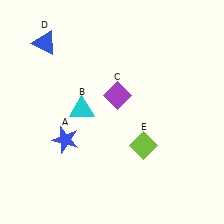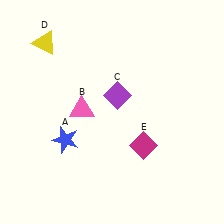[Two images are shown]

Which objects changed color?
B changed from cyan to pink. D changed from blue to yellow. E changed from lime to magenta.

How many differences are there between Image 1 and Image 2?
There are 3 differences between the two images.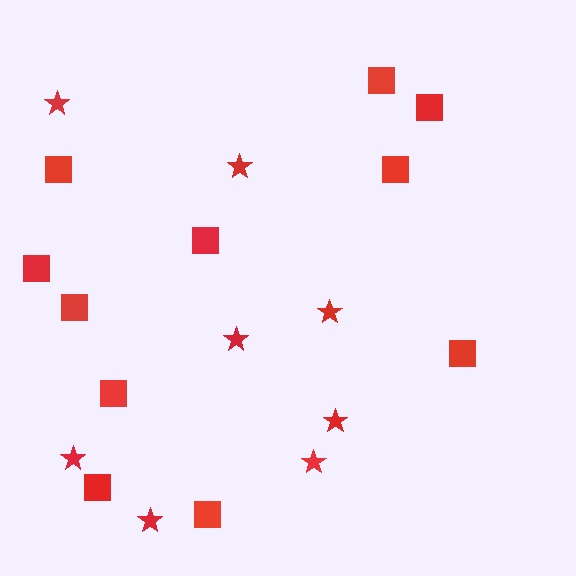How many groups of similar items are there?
There are 2 groups: one group of squares (11) and one group of stars (8).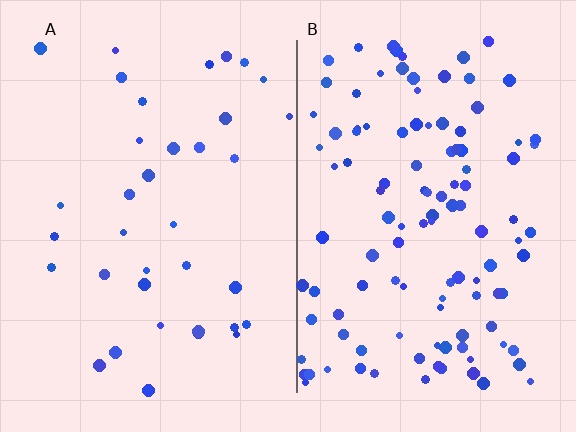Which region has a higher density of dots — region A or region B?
B (the right).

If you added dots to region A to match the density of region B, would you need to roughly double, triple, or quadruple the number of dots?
Approximately triple.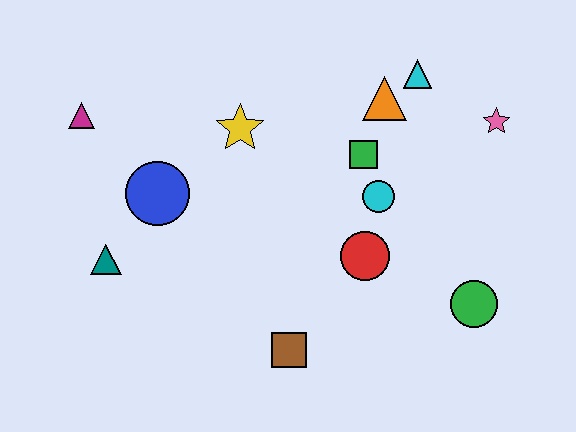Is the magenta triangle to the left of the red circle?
Yes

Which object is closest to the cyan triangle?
The orange triangle is closest to the cyan triangle.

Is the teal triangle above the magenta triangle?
No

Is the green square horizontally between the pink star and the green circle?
No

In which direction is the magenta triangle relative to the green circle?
The magenta triangle is to the left of the green circle.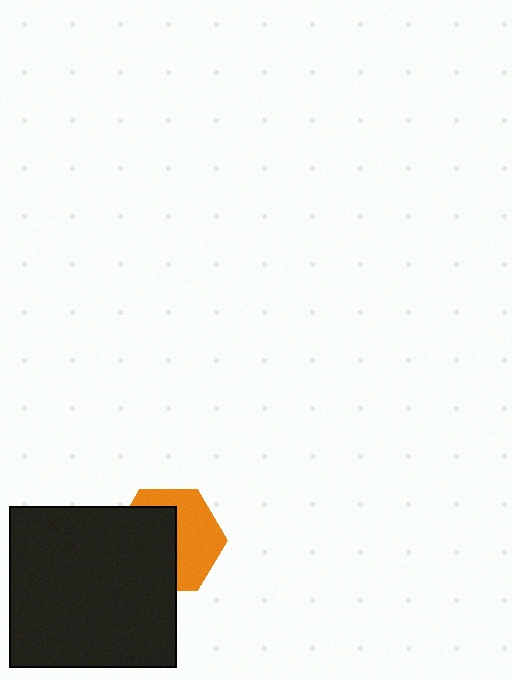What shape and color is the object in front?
The object in front is a black rectangle.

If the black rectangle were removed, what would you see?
You would see the complete orange hexagon.